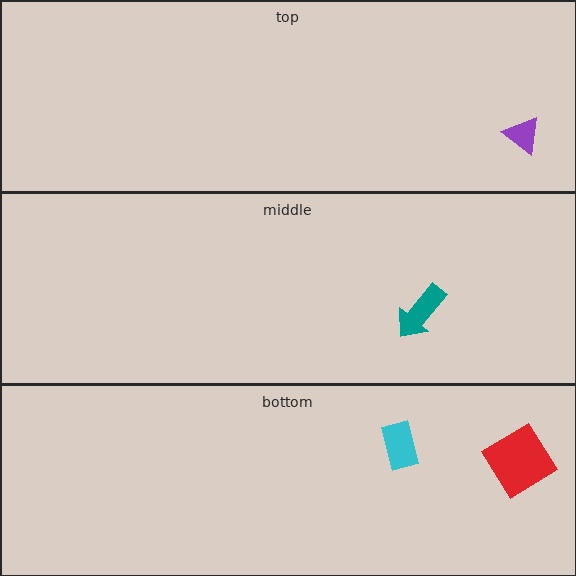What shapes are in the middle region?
The teal arrow.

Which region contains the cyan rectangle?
The bottom region.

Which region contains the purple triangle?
The top region.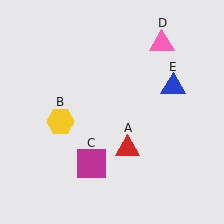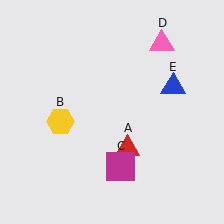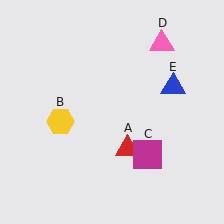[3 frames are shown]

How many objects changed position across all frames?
1 object changed position: magenta square (object C).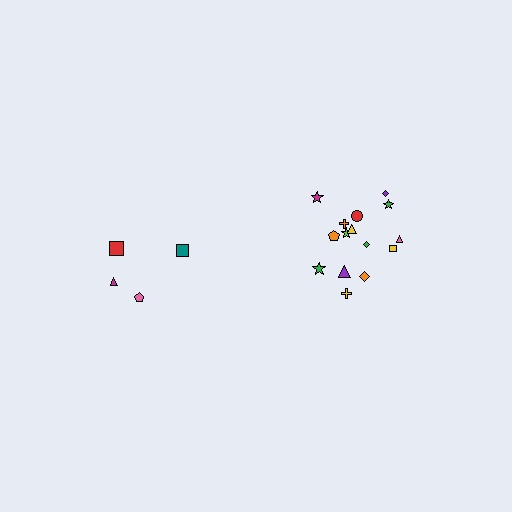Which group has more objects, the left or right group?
The right group.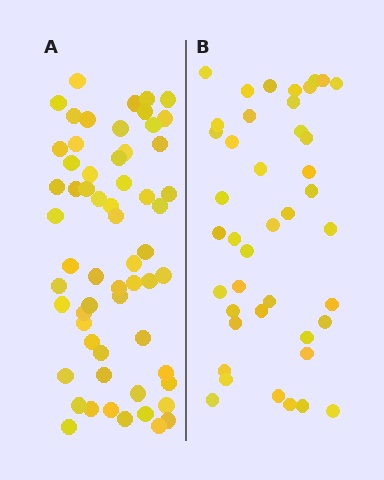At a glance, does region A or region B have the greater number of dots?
Region A (the left region) has more dots.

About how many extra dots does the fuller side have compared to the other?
Region A has approximately 20 more dots than region B.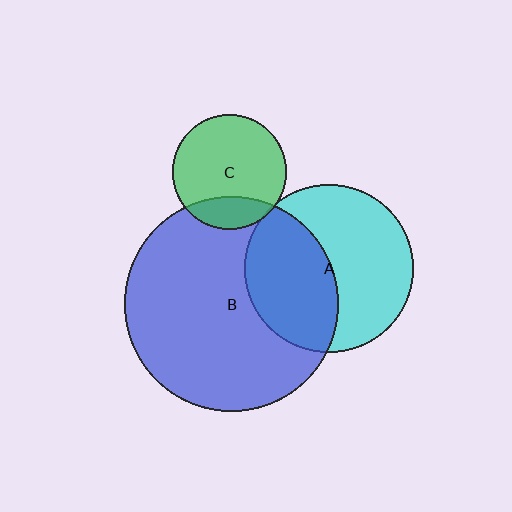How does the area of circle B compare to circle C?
Approximately 3.5 times.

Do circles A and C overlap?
Yes.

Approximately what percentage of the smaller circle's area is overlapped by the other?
Approximately 5%.